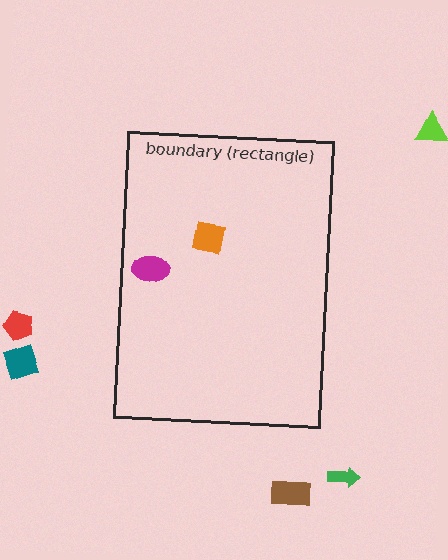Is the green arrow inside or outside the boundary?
Outside.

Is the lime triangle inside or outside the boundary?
Outside.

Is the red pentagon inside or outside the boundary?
Outside.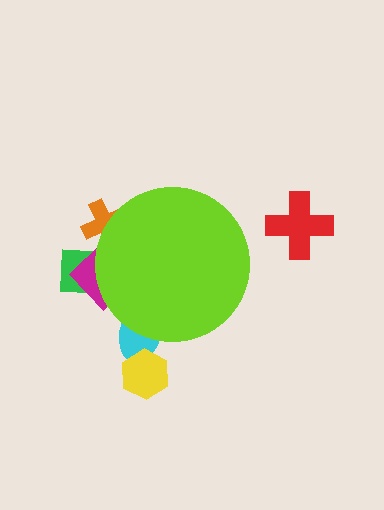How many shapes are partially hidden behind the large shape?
4 shapes are partially hidden.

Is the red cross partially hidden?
No, the red cross is fully visible.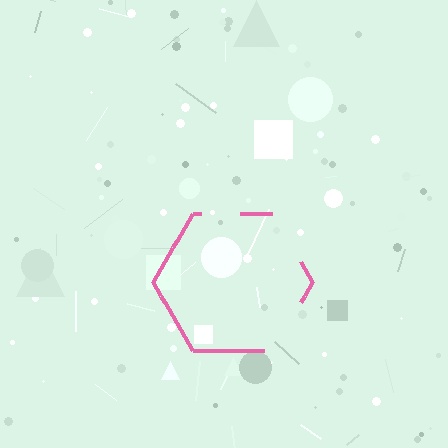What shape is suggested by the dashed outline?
The dashed outline suggests a hexagon.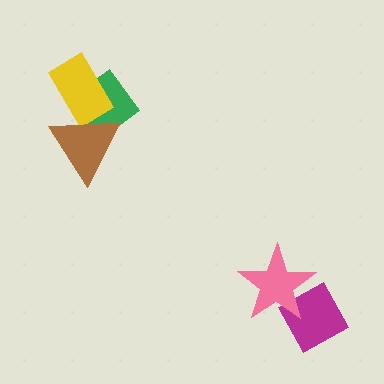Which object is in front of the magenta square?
The pink star is in front of the magenta square.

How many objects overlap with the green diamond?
2 objects overlap with the green diamond.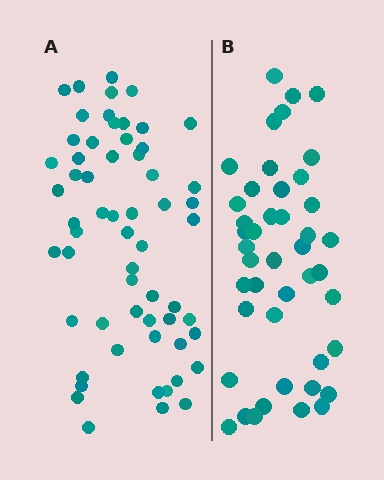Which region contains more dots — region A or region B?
Region A (the left region) has more dots.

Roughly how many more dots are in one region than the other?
Region A has approximately 15 more dots than region B.